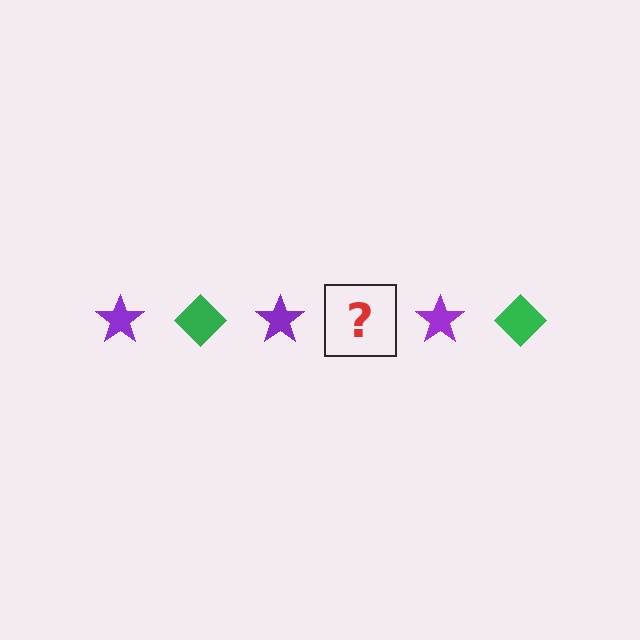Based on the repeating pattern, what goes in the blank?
The blank should be a green diamond.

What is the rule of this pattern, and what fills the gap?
The rule is that the pattern alternates between purple star and green diamond. The gap should be filled with a green diamond.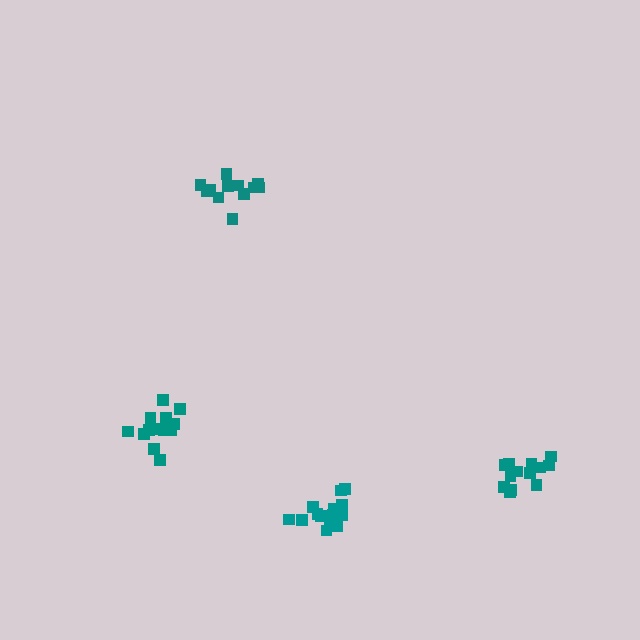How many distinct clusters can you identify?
There are 4 distinct clusters.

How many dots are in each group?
Group 1: 15 dots, Group 2: 12 dots, Group 3: 13 dots, Group 4: 14 dots (54 total).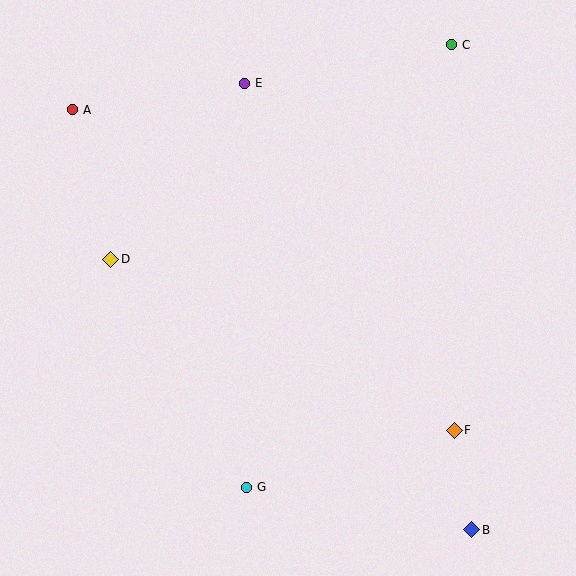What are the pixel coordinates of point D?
Point D is at (111, 259).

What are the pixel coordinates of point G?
Point G is at (247, 487).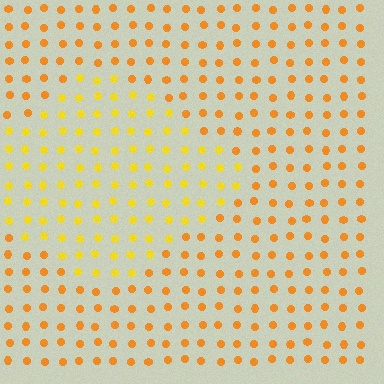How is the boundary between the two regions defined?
The boundary is defined purely by a slight shift in hue (about 23 degrees). Spacing, size, and orientation are identical on both sides.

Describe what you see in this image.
The image is filled with small orange elements in a uniform arrangement. A diamond-shaped region is visible where the elements are tinted to a slightly different hue, forming a subtle color boundary.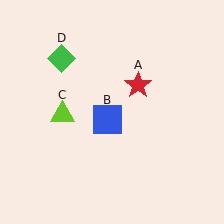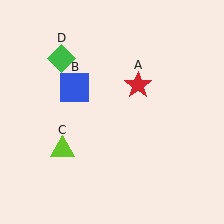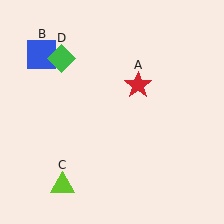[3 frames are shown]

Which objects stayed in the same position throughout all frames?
Red star (object A) and green diamond (object D) remained stationary.